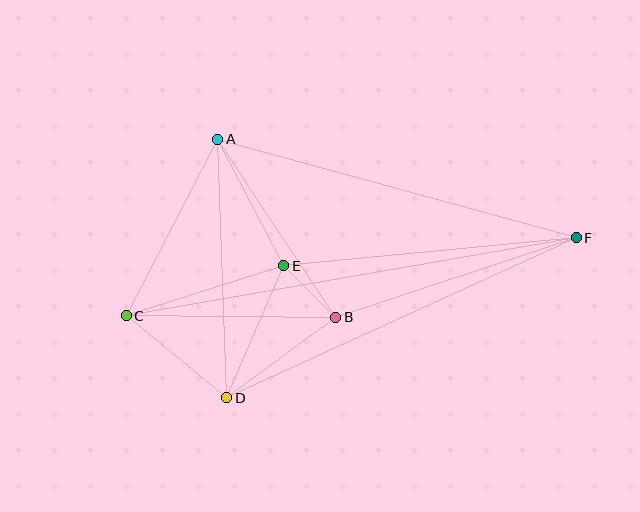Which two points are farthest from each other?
Points C and F are farthest from each other.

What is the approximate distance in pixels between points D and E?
The distance between D and E is approximately 144 pixels.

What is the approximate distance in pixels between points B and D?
The distance between B and D is approximately 136 pixels.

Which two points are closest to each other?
Points B and E are closest to each other.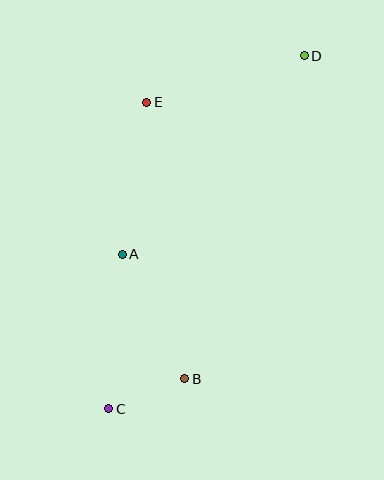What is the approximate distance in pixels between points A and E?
The distance between A and E is approximately 154 pixels.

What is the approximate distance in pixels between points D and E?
The distance between D and E is approximately 164 pixels.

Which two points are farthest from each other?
Points C and D are farthest from each other.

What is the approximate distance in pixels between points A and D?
The distance between A and D is approximately 269 pixels.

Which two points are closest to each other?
Points B and C are closest to each other.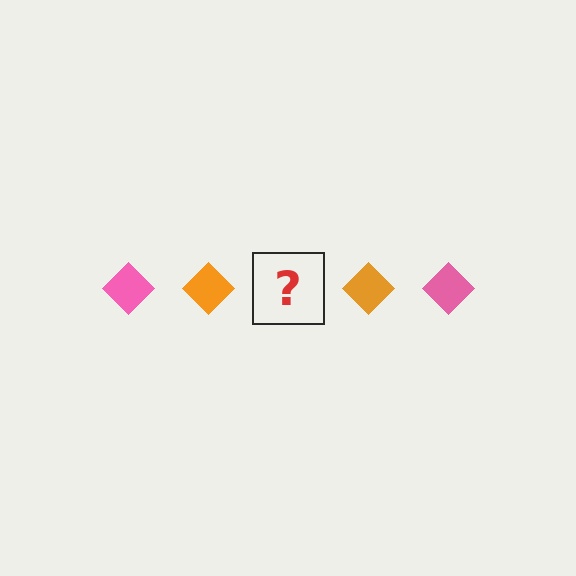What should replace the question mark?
The question mark should be replaced with a pink diamond.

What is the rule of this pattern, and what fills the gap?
The rule is that the pattern cycles through pink, orange diamonds. The gap should be filled with a pink diamond.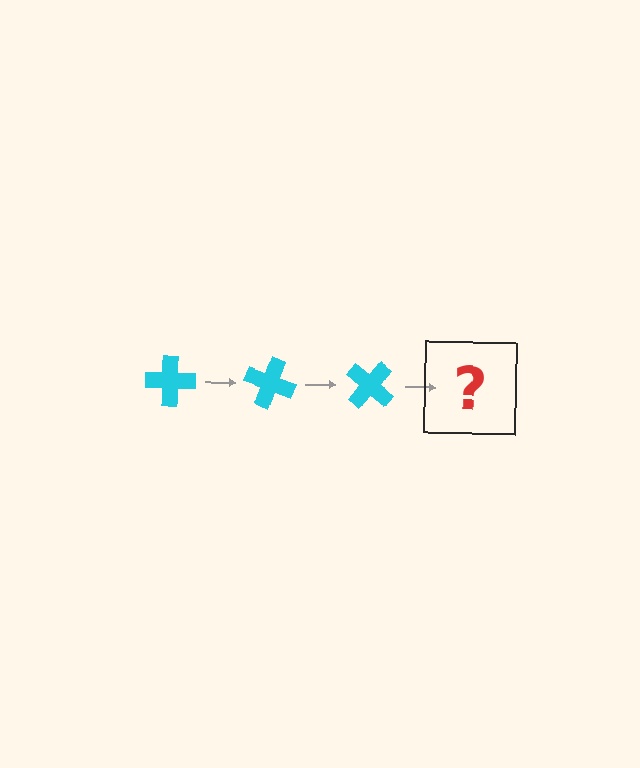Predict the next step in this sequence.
The next step is a cyan cross rotated 60 degrees.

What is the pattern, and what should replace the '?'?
The pattern is that the cross rotates 20 degrees each step. The '?' should be a cyan cross rotated 60 degrees.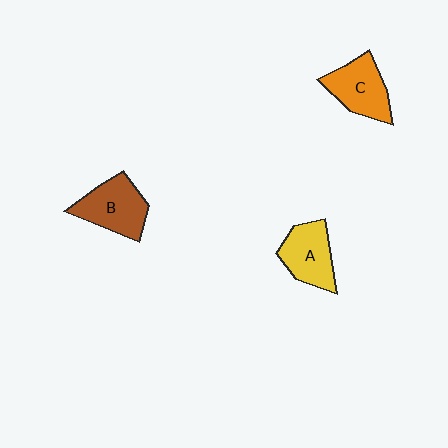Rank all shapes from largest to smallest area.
From largest to smallest: B (brown), C (orange), A (yellow).